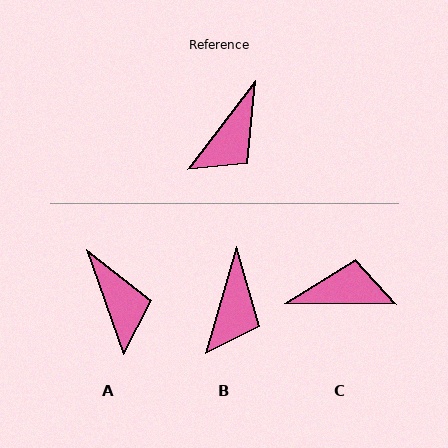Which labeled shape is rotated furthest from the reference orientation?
C, about 127 degrees away.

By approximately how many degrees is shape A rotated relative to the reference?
Approximately 57 degrees counter-clockwise.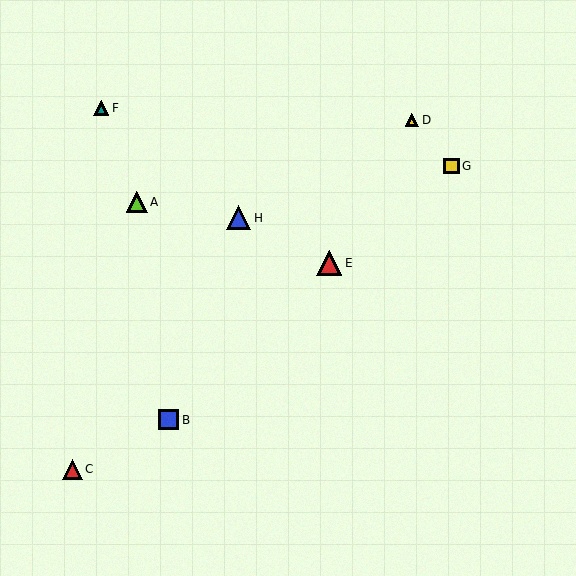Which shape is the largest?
The red triangle (labeled E) is the largest.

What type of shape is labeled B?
Shape B is a blue square.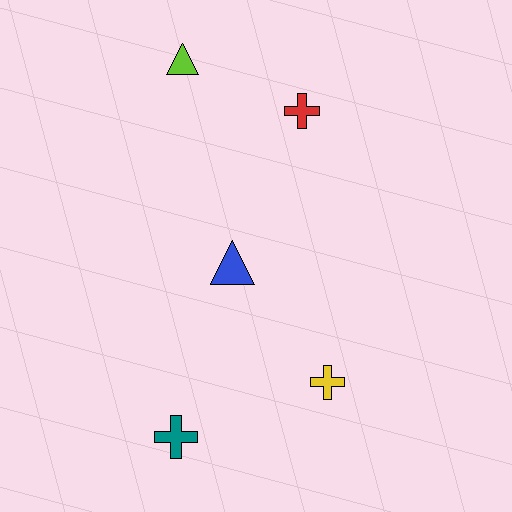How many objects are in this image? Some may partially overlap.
There are 5 objects.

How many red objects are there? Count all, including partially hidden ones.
There is 1 red object.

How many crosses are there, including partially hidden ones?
There are 3 crosses.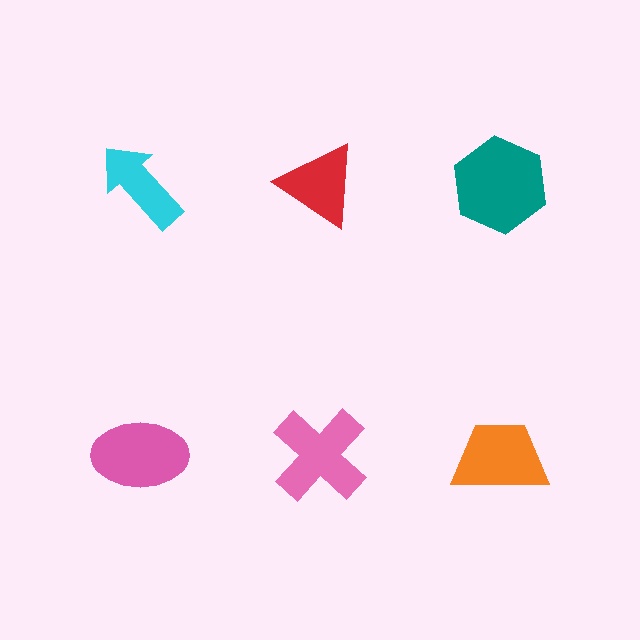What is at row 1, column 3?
A teal hexagon.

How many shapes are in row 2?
3 shapes.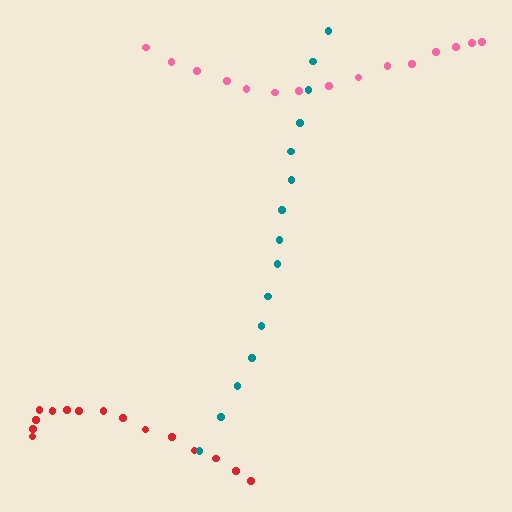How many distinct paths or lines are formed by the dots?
There are 3 distinct paths.